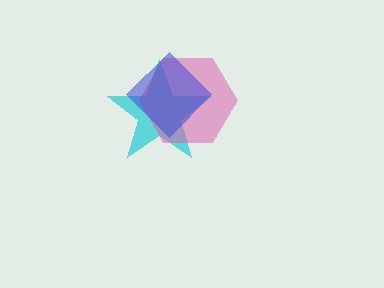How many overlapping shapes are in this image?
There are 3 overlapping shapes in the image.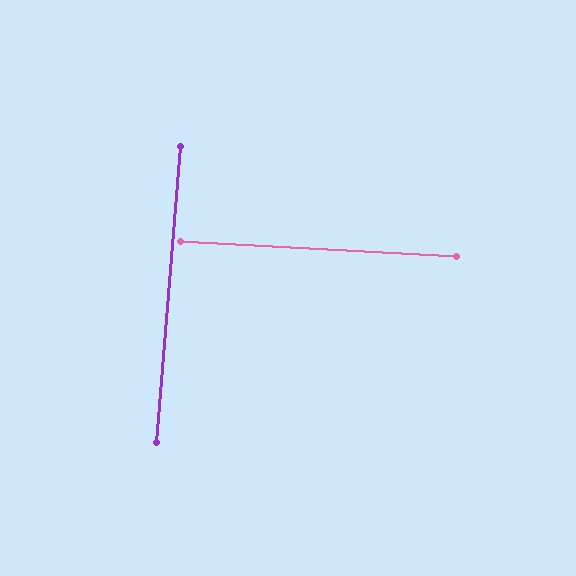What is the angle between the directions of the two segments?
Approximately 88 degrees.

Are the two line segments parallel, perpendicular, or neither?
Perpendicular — they meet at approximately 88°.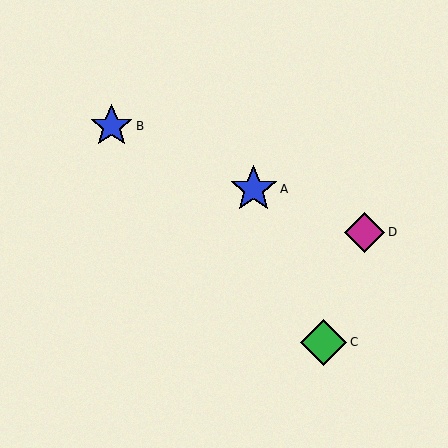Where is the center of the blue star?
The center of the blue star is at (111, 126).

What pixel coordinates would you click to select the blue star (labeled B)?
Click at (111, 126) to select the blue star B.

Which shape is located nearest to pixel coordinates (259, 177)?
The blue star (labeled A) at (254, 189) is nearest to that location.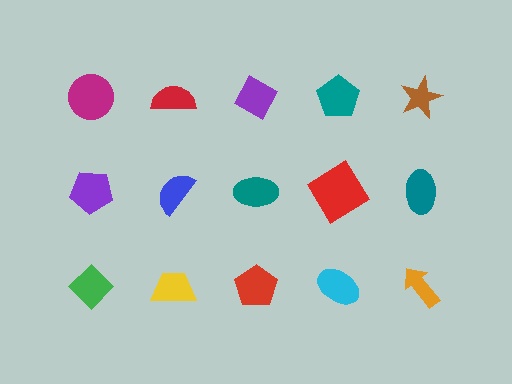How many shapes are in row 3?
5 shapes.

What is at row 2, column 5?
A teal ellipse.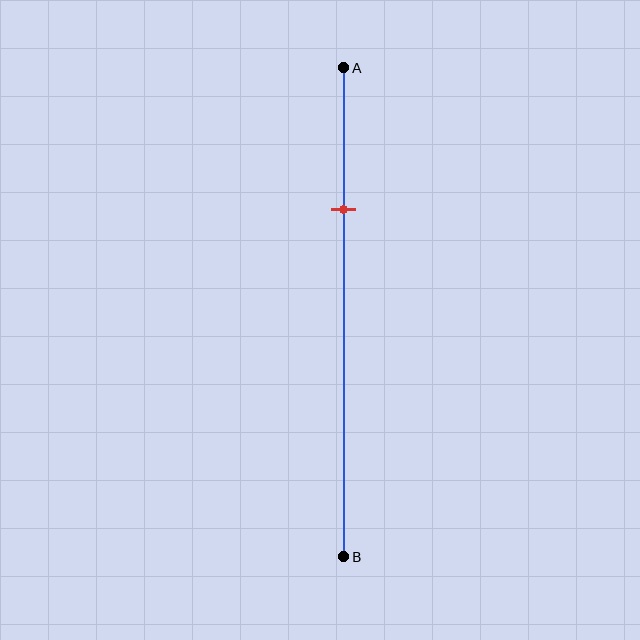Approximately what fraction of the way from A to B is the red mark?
The red mark is approximately 30% of the way from A to B.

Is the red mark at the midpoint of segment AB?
No, the mark is at about 30% from A, not at the 50% midpoint.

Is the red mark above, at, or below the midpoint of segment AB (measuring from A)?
The red mark is above the midpoint of segment AB.